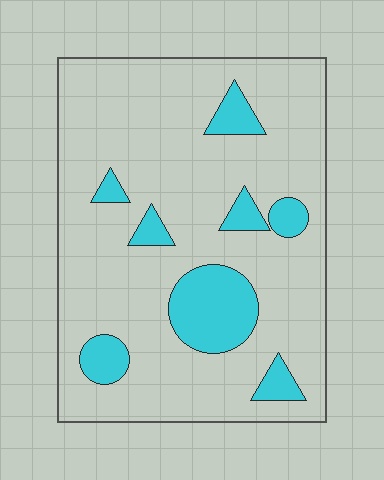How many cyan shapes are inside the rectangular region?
8.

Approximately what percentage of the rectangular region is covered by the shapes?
Approximately 15%.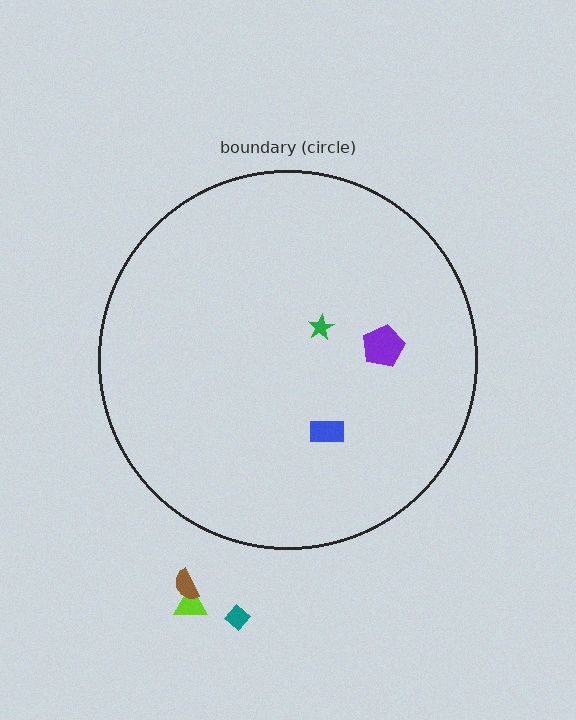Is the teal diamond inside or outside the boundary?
Outside.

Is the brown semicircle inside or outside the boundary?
Outside.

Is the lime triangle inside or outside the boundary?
Outside.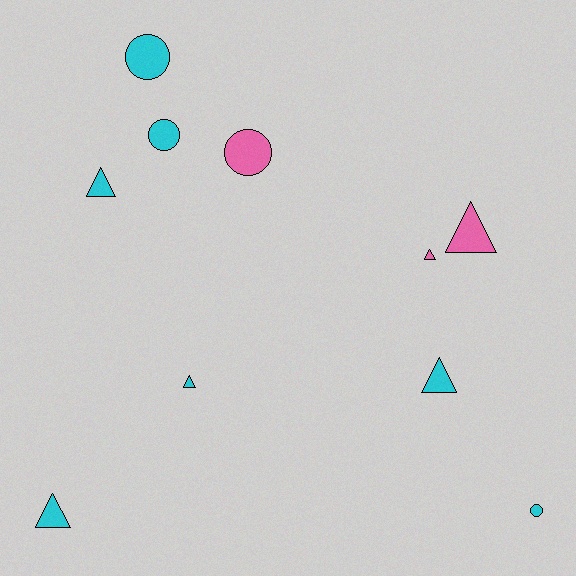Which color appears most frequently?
Cyan, with 7 objects.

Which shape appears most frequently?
Triangle, with 6 objects.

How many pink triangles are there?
There are 2 pink triangles.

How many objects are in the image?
There are 10 objects.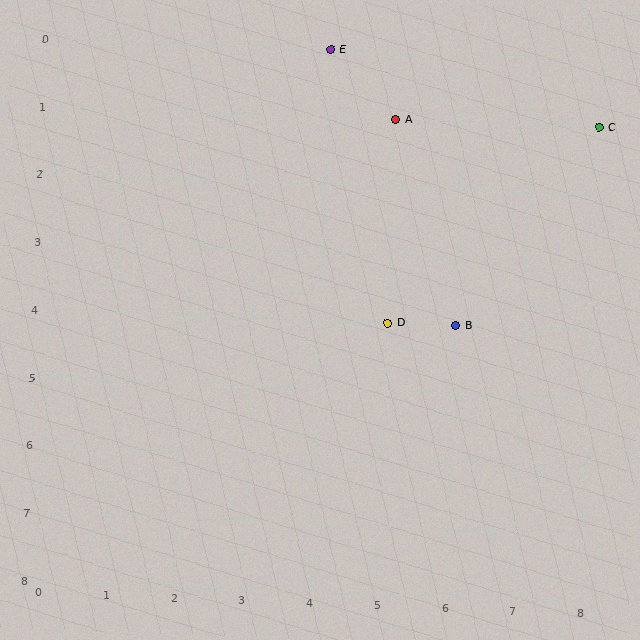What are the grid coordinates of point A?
Point A is at grid coordinates (5, 1).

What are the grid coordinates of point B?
Point B is at grid coordinates (6, 4).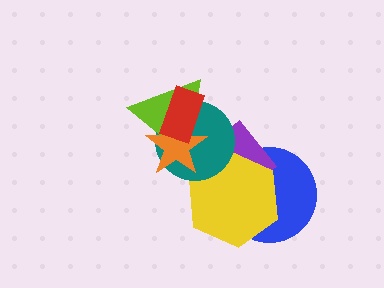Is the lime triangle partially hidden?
Yes, it is partially covered by another shape.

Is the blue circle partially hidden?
Yes, it is partially covered by another shape.